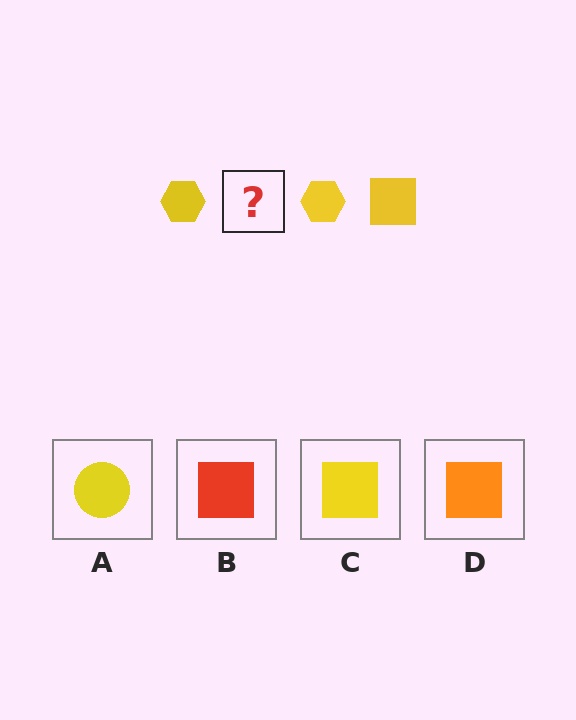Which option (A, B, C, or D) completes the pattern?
C.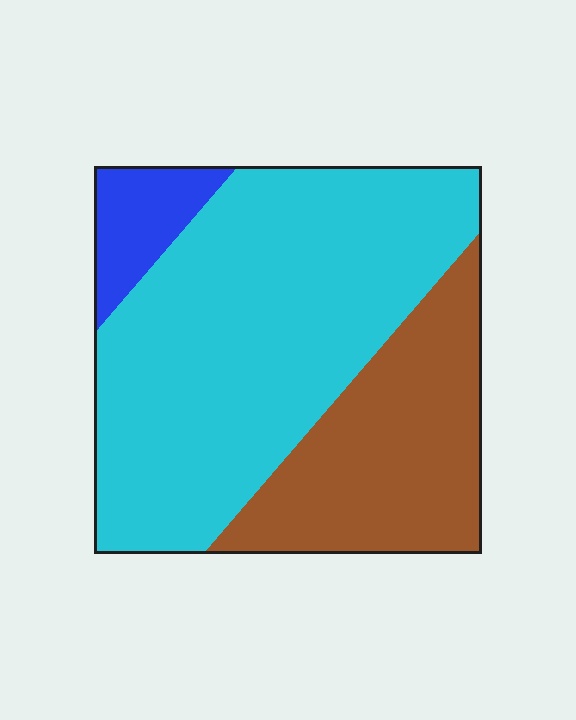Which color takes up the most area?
Cyan, at roughly 60%.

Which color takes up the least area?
Blue, at roughly 10%.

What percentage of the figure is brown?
Brown takes up about one third (1/3) of the figure.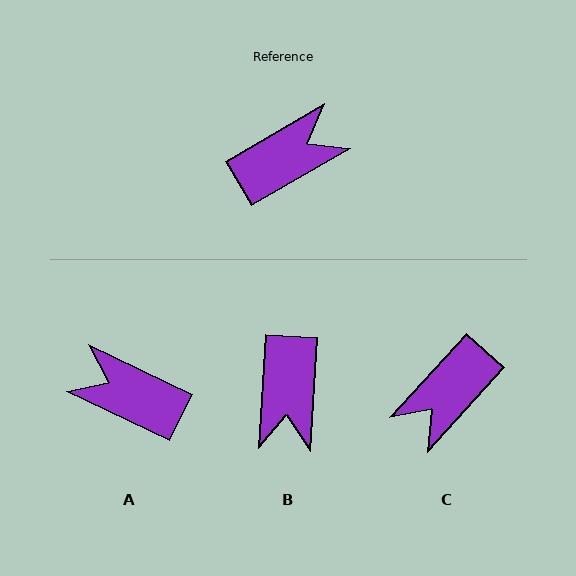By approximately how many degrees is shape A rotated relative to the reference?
Approximately 124 degrees counter-clockwise.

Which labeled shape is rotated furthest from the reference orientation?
C, about 162 degrees away.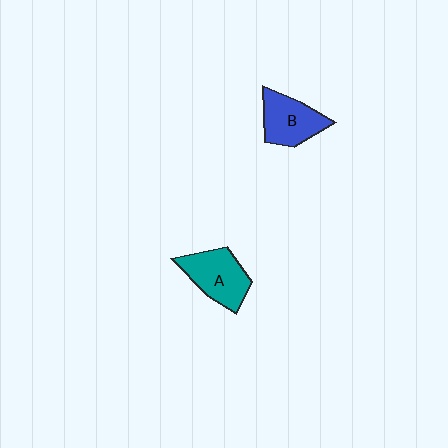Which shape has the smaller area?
Shape B (blue).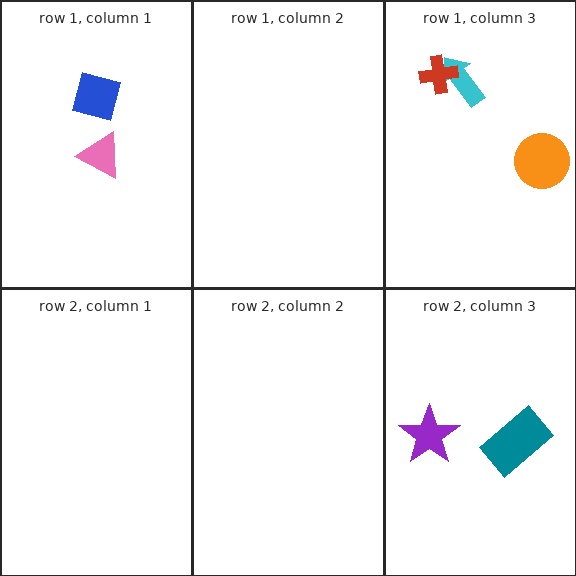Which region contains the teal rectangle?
The row 2, column 3 region.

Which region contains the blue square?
The row 1, column 1 region.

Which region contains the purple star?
The row 2, column 3 region.